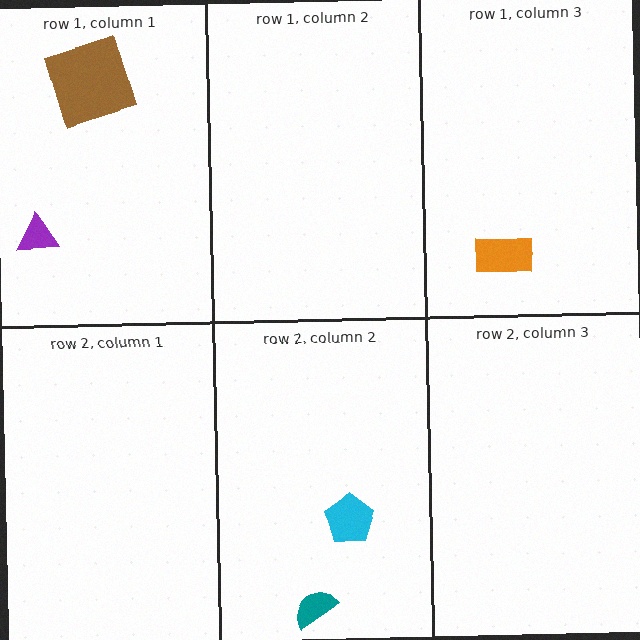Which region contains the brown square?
The row 1, column 1 region.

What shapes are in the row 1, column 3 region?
The orange rectangle.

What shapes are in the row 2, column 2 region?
The cyan pentagon, the teal semicircle.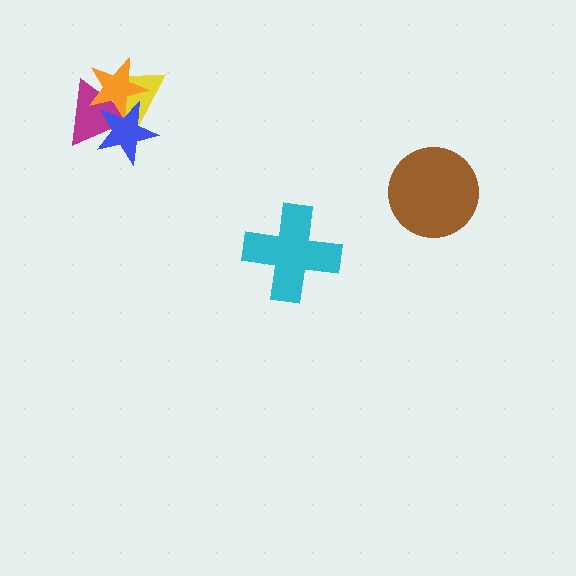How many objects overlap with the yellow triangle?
3 objects overlap with the yellow triangle.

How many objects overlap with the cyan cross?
0 objects overlap with the cyan cross.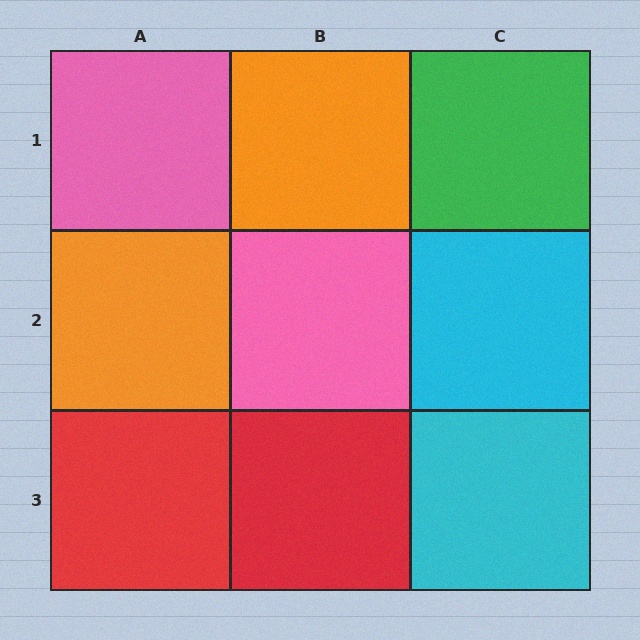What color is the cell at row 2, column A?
Orange.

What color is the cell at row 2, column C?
Cyan.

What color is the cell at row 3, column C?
Cyan.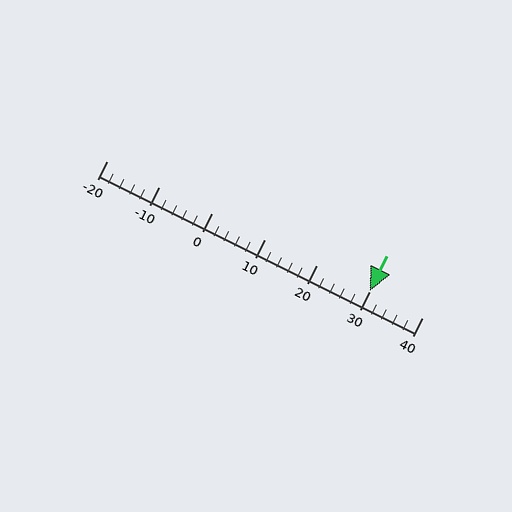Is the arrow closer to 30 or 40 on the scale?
The arrow is closer to 30.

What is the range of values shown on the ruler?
The ruler shows values from -20 to 40.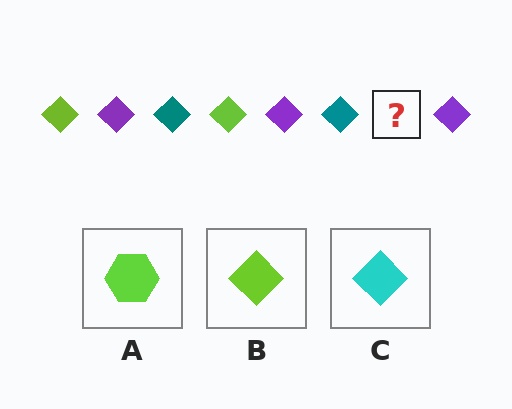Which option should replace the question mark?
Option B.